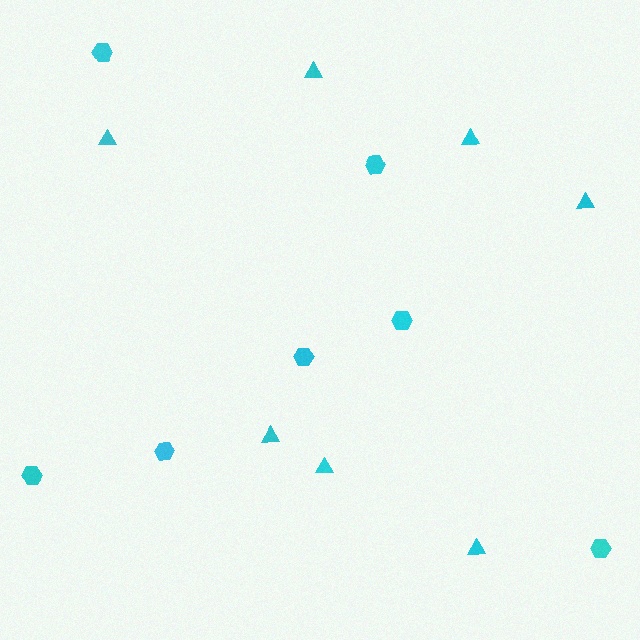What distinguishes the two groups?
There are 2 groups: one group of hexagons (7) and one group of triangles (7).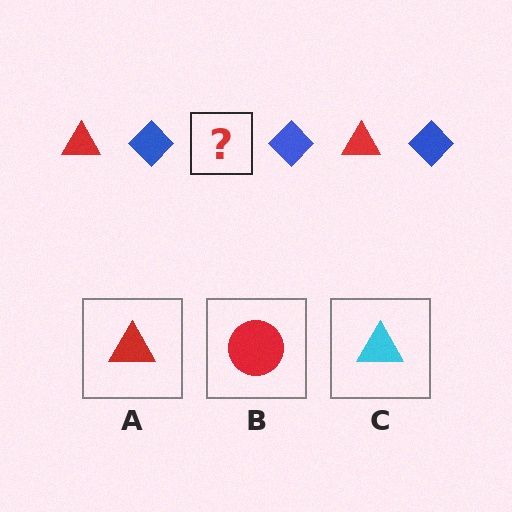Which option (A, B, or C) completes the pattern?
A.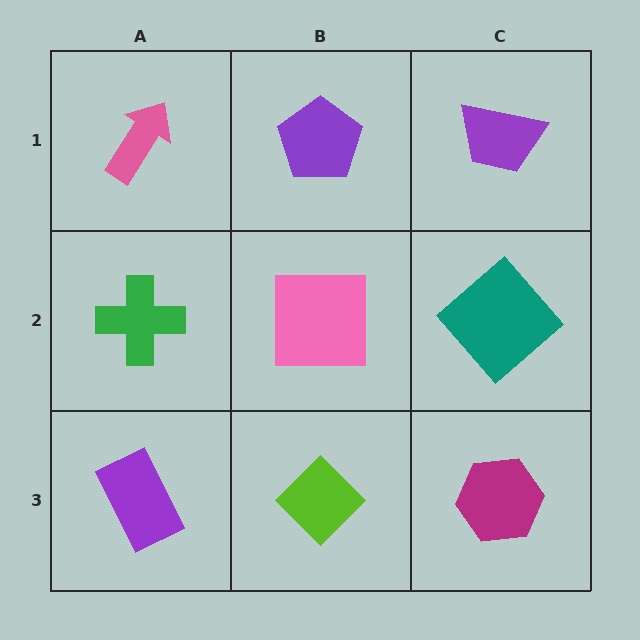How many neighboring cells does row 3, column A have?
2.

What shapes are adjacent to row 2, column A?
A pink arrow (row 1, column A), a purple rectangle (row 3, column A), a pink square (row 2, column B).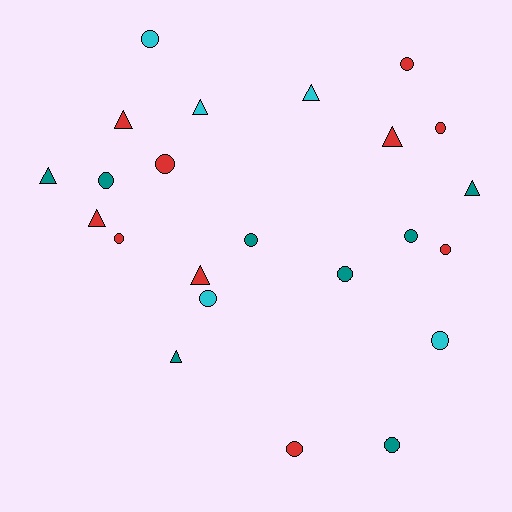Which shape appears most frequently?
Circle, with 14 objects.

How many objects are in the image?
There are 23 objects.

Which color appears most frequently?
Red, with 10 objects.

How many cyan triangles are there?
There are 2 cyan triangles.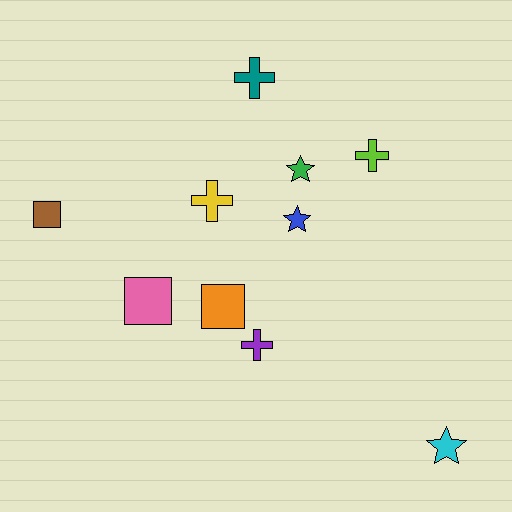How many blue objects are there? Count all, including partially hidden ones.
There is 1 blue object.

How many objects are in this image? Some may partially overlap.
There are 10 objects.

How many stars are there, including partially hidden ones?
There are 3 stars.